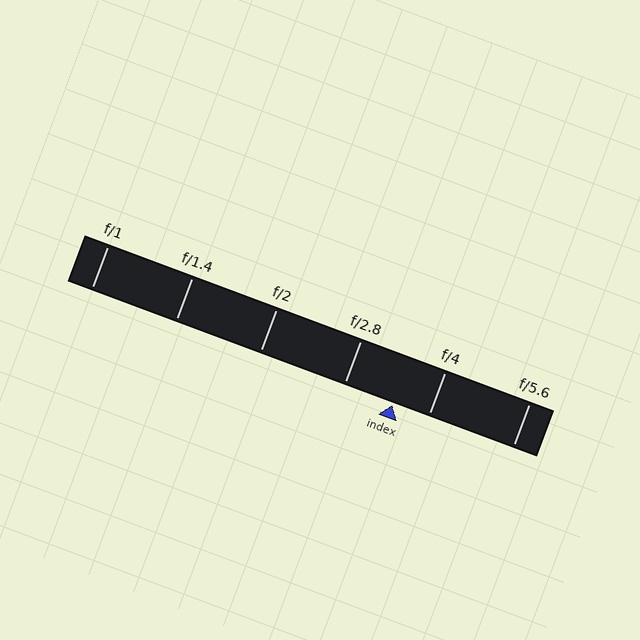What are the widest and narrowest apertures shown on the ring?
The widest aperture shown is f/1 and the narrowest is f/5.6.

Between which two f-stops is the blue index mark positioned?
The index mark is between f/2.8 and f/4.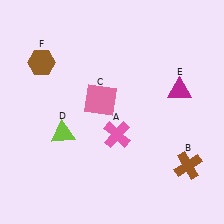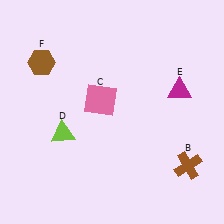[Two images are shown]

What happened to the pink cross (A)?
The pink cross (A) was removed in Image 2. It was in the bottom-right area of Image 1.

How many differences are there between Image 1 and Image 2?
There is 1 difference between the two images.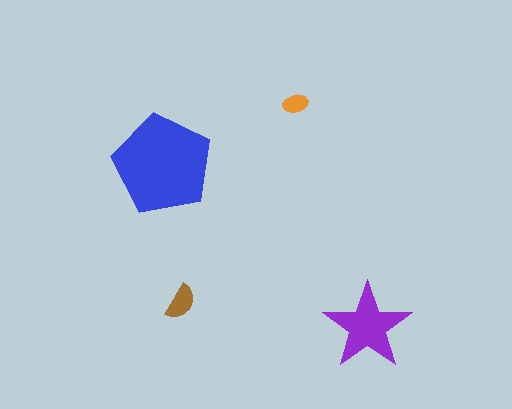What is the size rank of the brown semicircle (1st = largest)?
3rd.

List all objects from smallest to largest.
The orange ellipse, the brown semicircle, the purple star, the blue pentagon.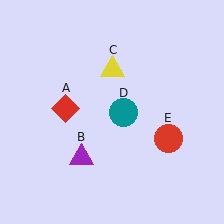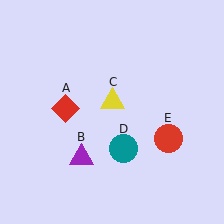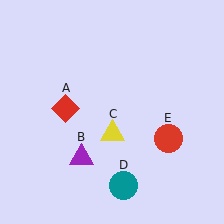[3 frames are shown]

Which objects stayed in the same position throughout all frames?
Red diamond (object A) and purple triangle (object B) and red circle (object E) remained stationary.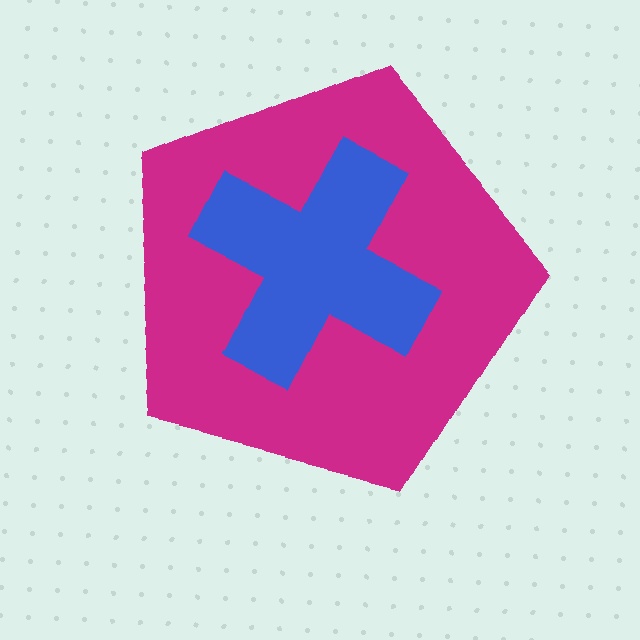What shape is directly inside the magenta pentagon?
The blue cross.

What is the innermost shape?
The blue cross.